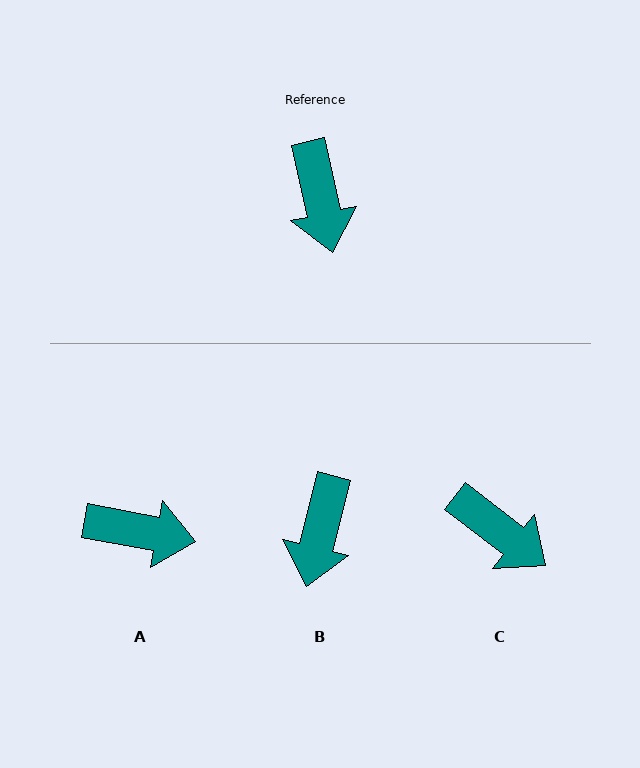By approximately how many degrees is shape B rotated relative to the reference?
Approximately 26 degrees clockwise.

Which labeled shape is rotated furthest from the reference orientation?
A, about 67 degrees away.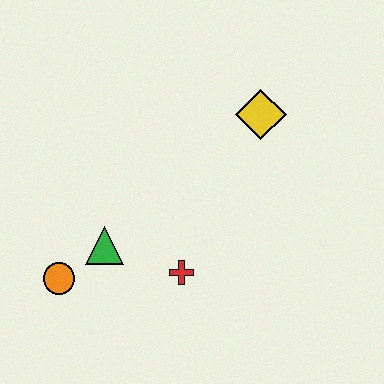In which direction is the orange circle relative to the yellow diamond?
The orange circle is to the left of the yellow diamond.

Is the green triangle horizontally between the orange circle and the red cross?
Yes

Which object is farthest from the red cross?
The yellow diamond is farthest from the red cross.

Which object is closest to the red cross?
The green triangle is closest to the red cross.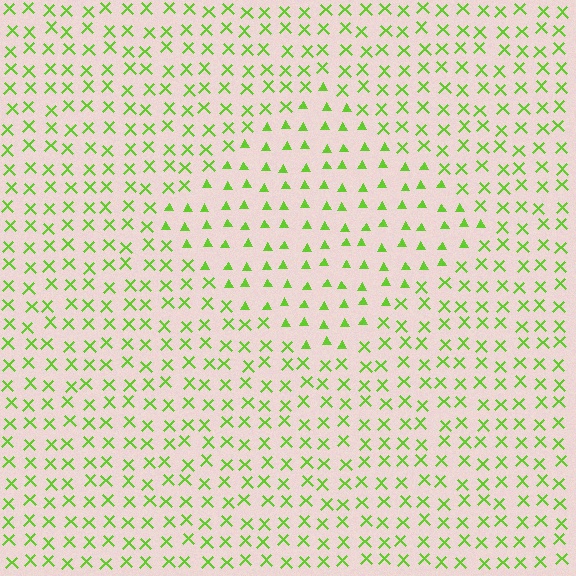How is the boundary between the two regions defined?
The boundary is defined by a change in element shape: triangles inside vs. X marks outside. All elements share the same color and spacing.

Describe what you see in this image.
The image is filled with small lime elements arranged in a uniform grid. A diamond-shaped region contains triangles, while the surrounding area contains X marks. The boundary is defined purely by the change in element shape.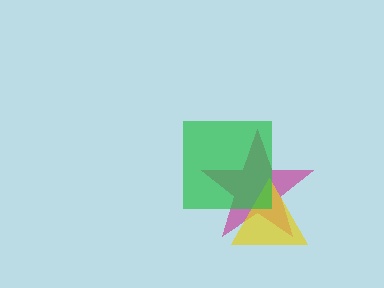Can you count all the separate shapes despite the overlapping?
Yes, there are 3 separate shapes.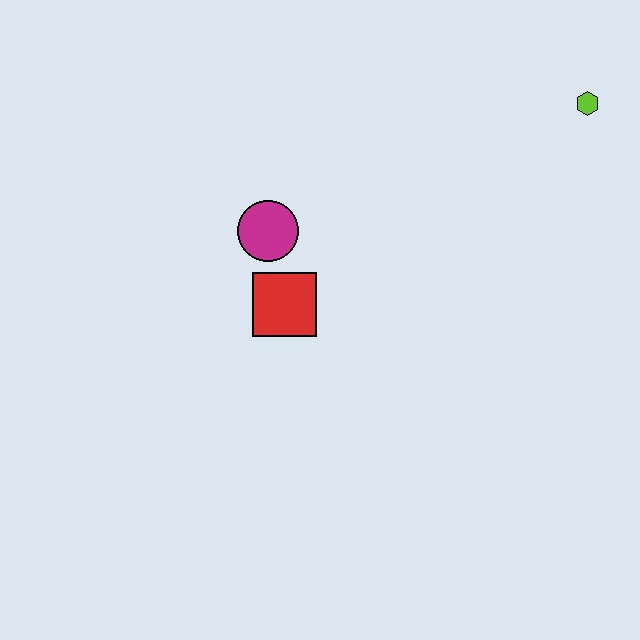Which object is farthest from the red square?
The lime hexagon is farthest from the red square.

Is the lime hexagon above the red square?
Yes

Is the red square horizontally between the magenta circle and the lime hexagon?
Yes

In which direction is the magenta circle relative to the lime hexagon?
The magenta circle is to the left of the lime hexagon.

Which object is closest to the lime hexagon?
The magenta circle is closest to the lime hexagon.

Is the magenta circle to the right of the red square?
No